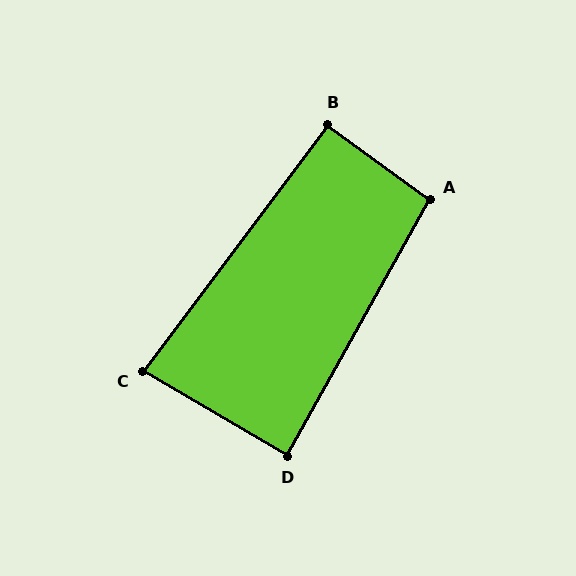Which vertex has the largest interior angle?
A, at approximately 97 degrees.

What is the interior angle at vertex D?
Approximately 89 degrees (approximately right).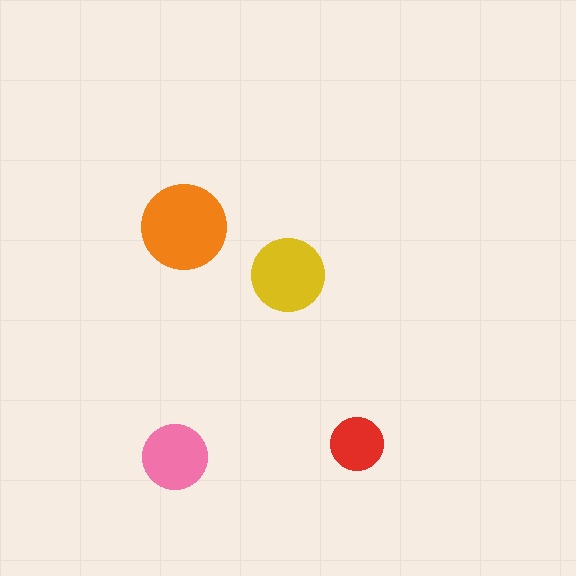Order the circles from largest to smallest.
the orange one, the yellow one, the pink one, the red one.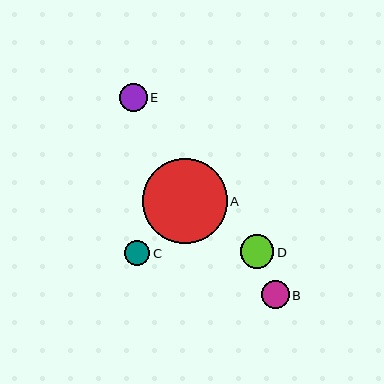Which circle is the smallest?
Circle C is the smallest with a size of approximately 25 pixels.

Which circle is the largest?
Circle A is the largest with a size of approximately 85 pixels.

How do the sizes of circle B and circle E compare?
Circle B and circle E are approximately the same size.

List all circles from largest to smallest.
From largest to smallest: A, D, B, E, C.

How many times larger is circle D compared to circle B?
Circle D is approximately 1.2 times the size of circle B.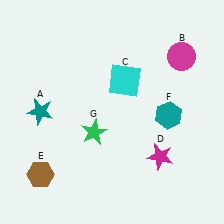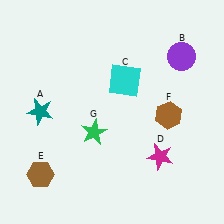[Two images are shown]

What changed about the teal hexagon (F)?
In Image 1, F is teal. In Image 2, it changed to brown.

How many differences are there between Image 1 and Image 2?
There are 2 differences between the two images.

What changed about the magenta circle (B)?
In Image 1, B is magenta. In Image 2, it changed to purple.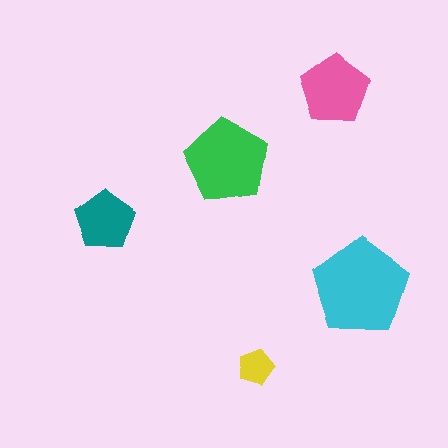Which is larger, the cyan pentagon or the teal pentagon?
The cyan one.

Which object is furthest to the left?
The teal pentagon is leftmost.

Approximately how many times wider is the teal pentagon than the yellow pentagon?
About 1.5 times wider.